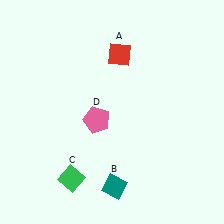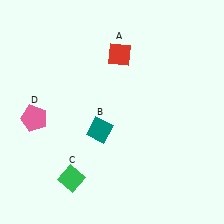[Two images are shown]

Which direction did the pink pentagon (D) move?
The pink pentagon (D) moved left.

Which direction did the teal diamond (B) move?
The teal diamond (B) moved up.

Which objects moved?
The objects that moved are: the teal diamond (B), the pink pentagon (D).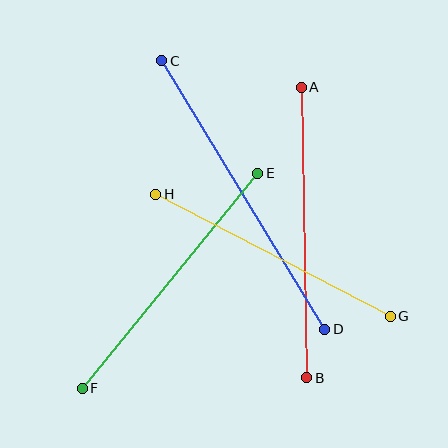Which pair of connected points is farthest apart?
Points C and D are farthest apart.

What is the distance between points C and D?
The distance is approximately 314 pixels.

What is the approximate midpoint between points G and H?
The midpoint is at approximately (273, 255) pixels.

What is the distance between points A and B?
The distance is approximately 290 pixels.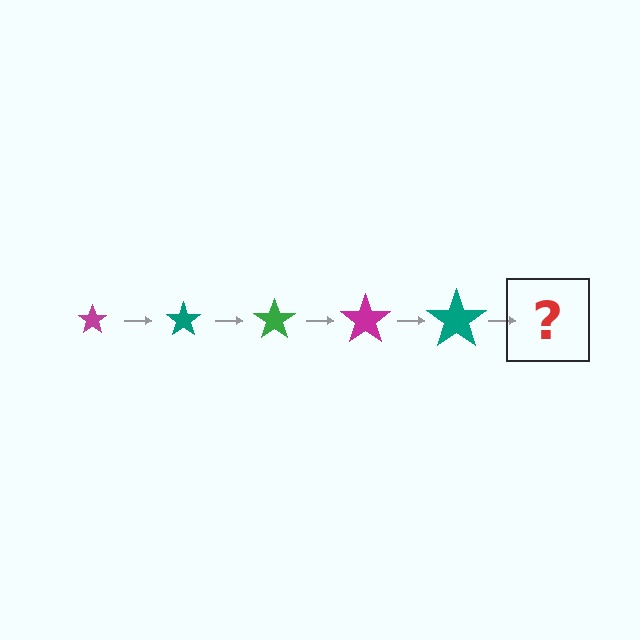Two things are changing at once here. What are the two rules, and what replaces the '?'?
The two rules are that the star grows larger each step and the color cycles through magenta, teal, and green. The '?' should be a green star, larger than the previous one.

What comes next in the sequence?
The next element should be a green star, larger than the previous one.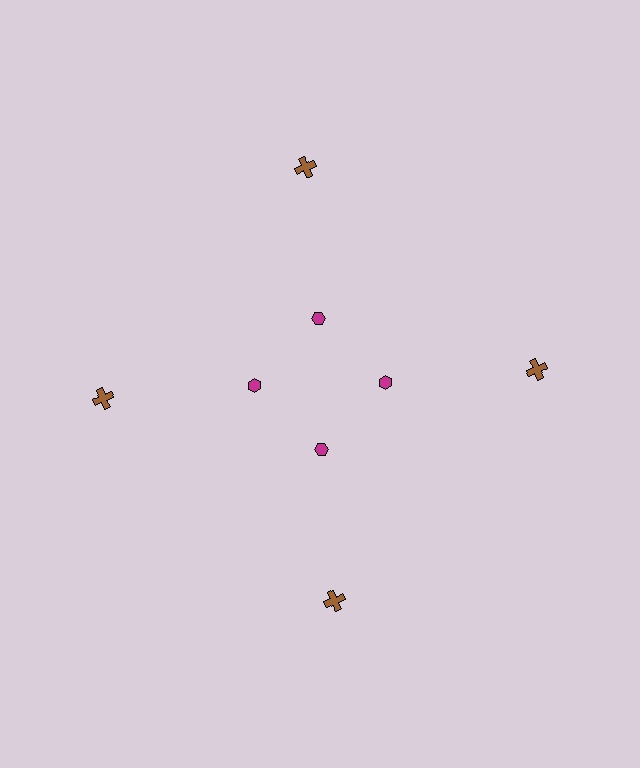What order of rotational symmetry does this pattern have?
This pattern has 4-fold rotational symmetry.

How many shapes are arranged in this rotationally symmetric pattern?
There are 8 shapes, arranged in 4 groups of 2.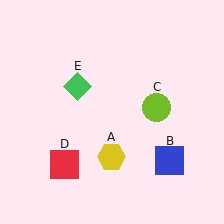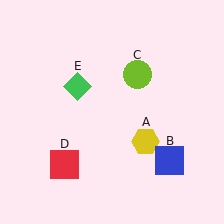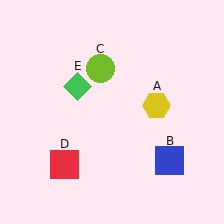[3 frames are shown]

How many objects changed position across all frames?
2 objects changed position: yellow hexagon (object A), lime circle (object C).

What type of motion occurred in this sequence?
The yellow hexagon (object A), lime circle (object C) rotated counterclockwise around the center of the scene.